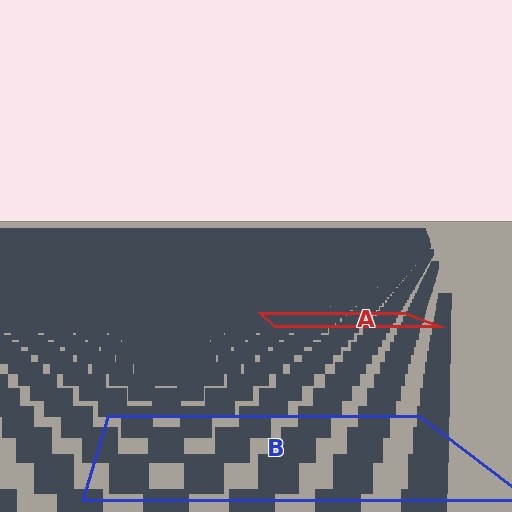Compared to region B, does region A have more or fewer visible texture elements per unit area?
Region A has more texture elements per unit area — they are packed more densely because it is farther away.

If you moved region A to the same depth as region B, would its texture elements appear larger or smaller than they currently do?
They would appear larger. At a closer depth, the same texture elements are projected at a bigger on-screen size.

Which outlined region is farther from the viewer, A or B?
Region A is farther from the viewer — the texture elements inside it appear smaller and more densely packed.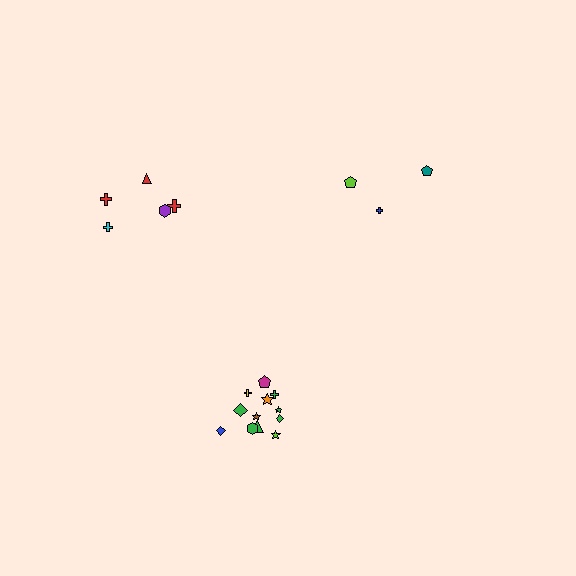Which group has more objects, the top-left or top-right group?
The top-left group.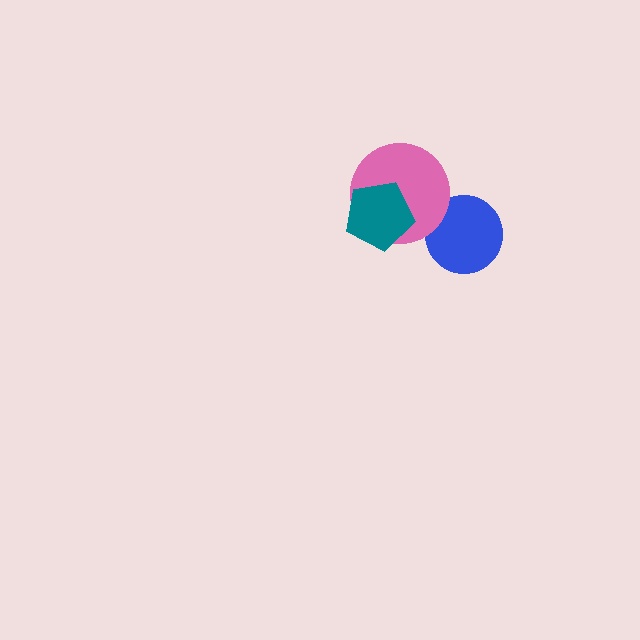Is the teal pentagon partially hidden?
No, no other shape covers it.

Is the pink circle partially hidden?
Yes, it is partially covered by another shape.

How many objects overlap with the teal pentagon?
1 object overlaps with the teal pentagon.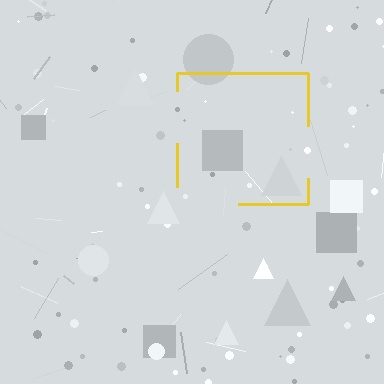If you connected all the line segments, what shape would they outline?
They would outline a square.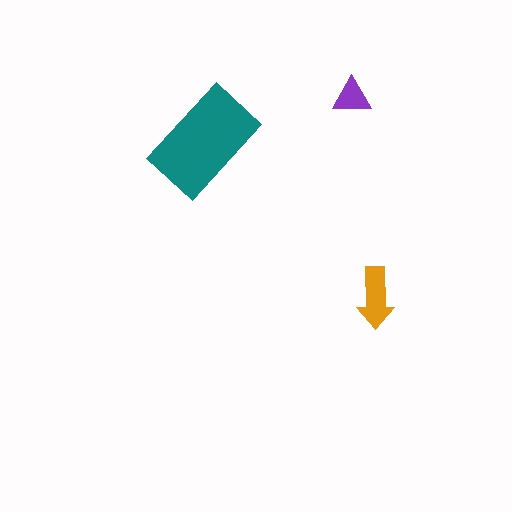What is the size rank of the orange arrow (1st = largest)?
2nd.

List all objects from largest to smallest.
The teal rectangle, the orange arrow, the purple triangle.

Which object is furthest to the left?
The teal rectangle is leftmost.